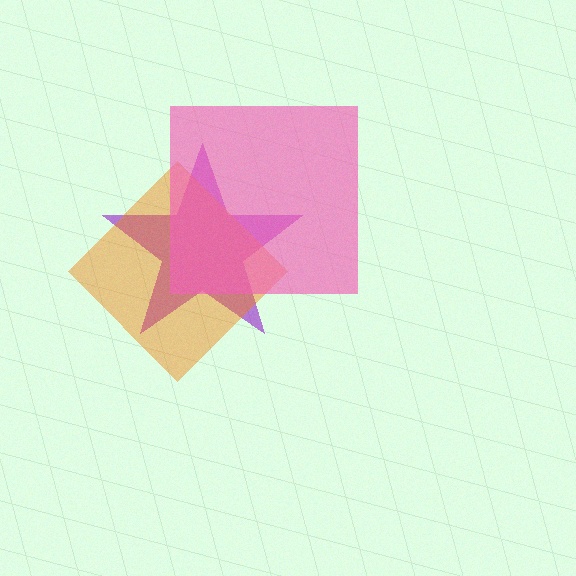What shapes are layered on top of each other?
The layered shapes are: a purple star, an orange diamond, a pink square.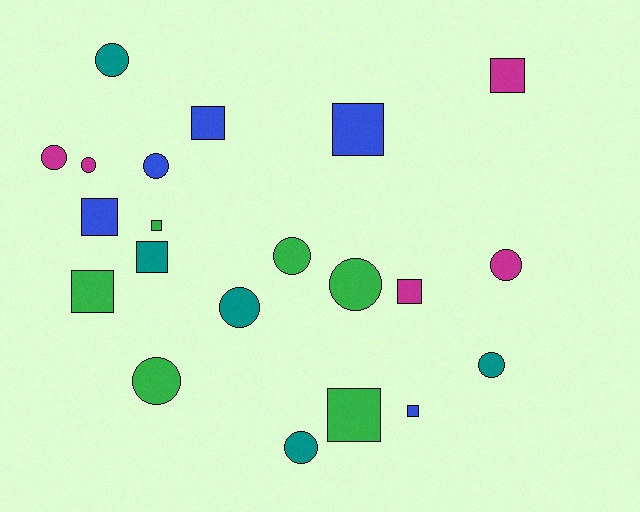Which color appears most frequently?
Green, with 6 objects.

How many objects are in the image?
There are 21 objects.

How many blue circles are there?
There is 1 blue circle.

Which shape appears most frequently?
Circle, with 11 objects.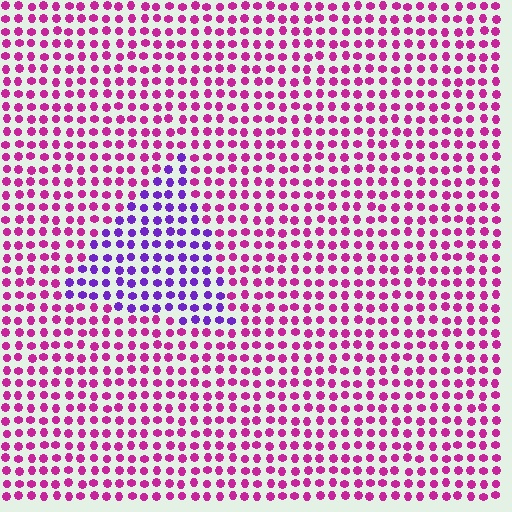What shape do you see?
I see a triangle.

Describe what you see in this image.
The image is filled with small magenta elements in a uniform arrangement. A triangle-shaped region is visible where the elements are tinted to a slightly different hue, forming a subtle color boundary.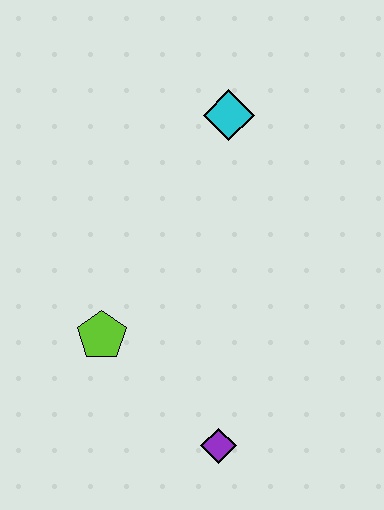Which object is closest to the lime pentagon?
The purple diamond is closest to the lime pentagon.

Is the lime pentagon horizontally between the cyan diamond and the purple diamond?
No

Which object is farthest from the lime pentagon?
The cyan diamond is farthest from the lime pentagon.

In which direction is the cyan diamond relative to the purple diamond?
The cyan diamond is above the purple diamond.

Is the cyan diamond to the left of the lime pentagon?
No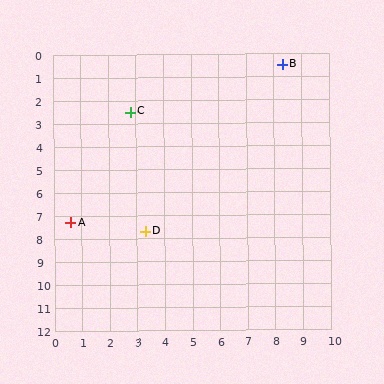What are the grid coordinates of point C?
Point C is at approximately (2.8, 2.5).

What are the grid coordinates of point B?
Point B is at approximately (8.3, 0.5).